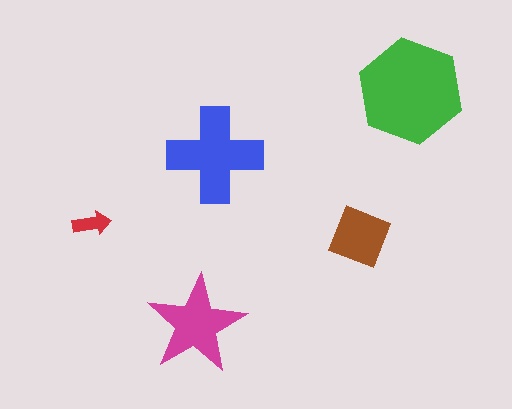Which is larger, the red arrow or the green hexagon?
The green hexagon.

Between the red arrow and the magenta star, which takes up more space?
The magenta star.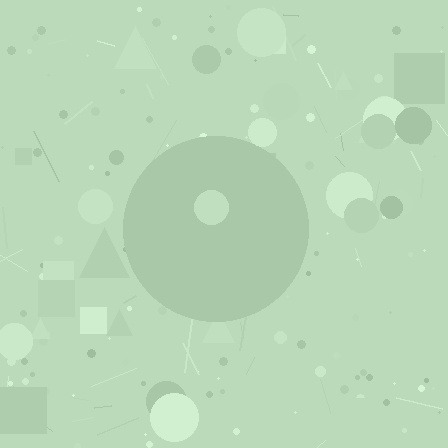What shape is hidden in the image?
A circle is hidden in the image.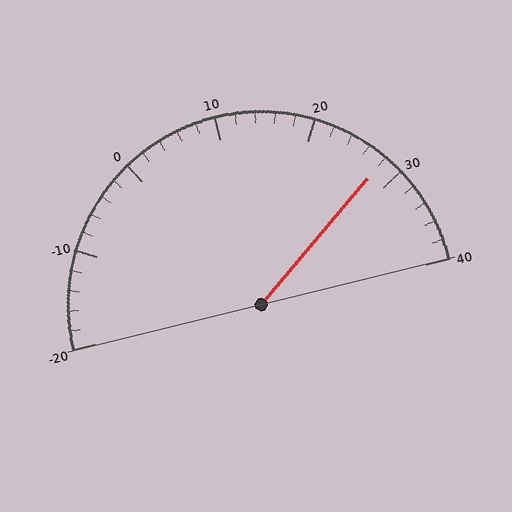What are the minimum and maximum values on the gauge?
The gauge ranges from -20 to 40.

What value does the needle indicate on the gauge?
The needle indicates approximately 28.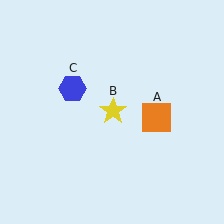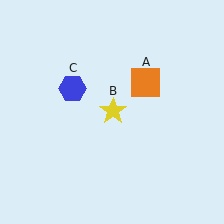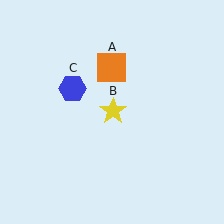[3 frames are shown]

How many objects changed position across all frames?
1 object changed position: orange square (object A).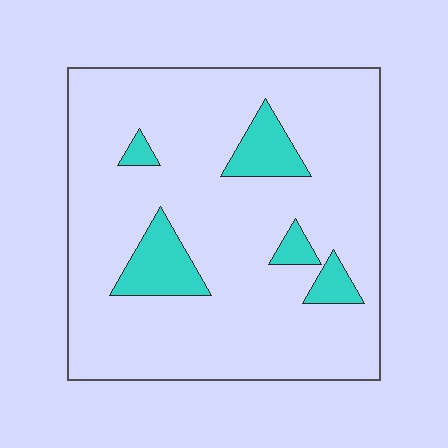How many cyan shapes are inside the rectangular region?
5.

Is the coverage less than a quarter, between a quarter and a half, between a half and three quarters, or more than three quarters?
Less than a quarter.